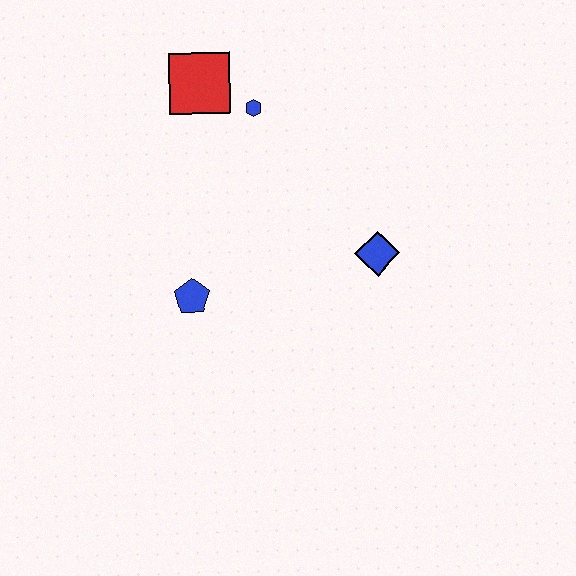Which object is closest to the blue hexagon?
The red square is closest to the blue hexagon.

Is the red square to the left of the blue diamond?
Yes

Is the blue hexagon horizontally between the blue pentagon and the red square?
No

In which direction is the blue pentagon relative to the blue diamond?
The blue pentagon is to the left of the blue diamond.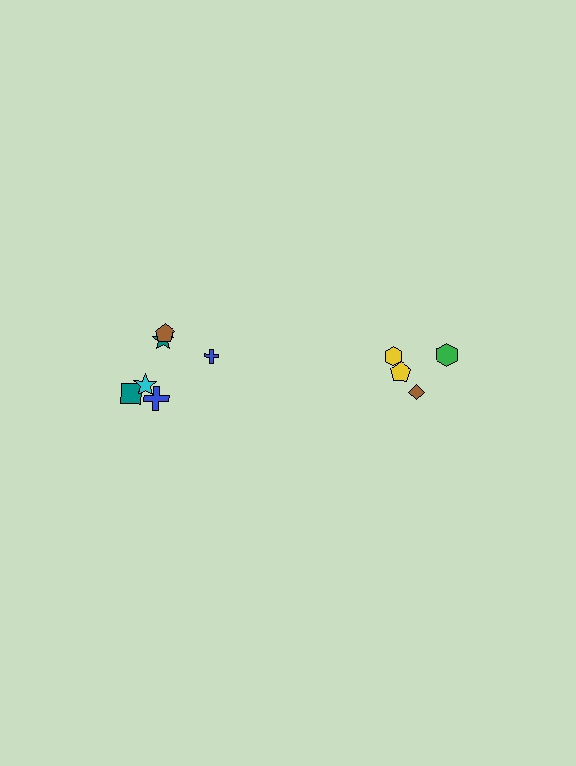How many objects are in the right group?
There are 4 objects.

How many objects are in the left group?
There are 6 objects.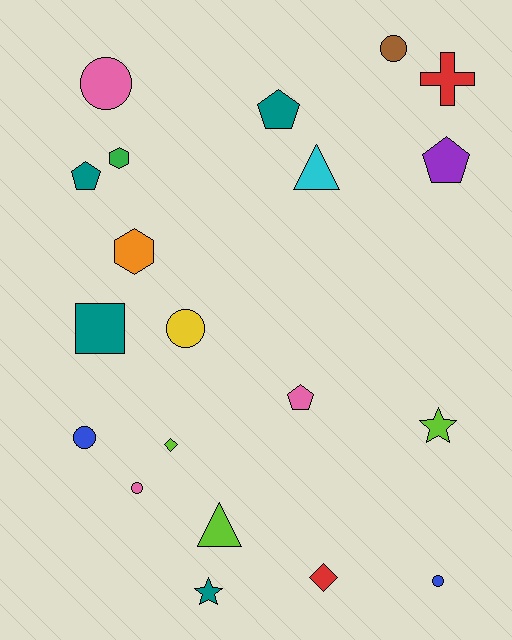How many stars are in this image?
There are 2 stars.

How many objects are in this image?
There are 20 objects.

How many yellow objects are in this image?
There is 1 yellow object.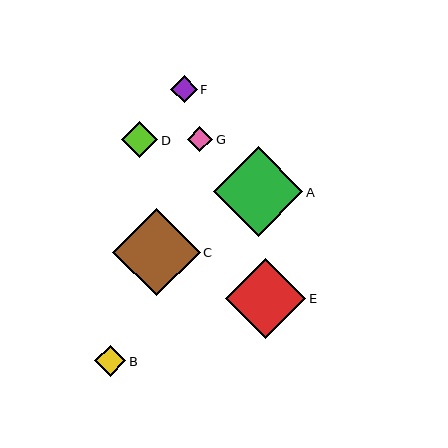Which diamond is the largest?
Diamond A is the largest with a size of approximately 89 pixels.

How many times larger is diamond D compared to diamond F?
Diamond D is approximately 1.4 times the size of diamond F.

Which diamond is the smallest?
Diamond G is the smallest with a size of approximately 25 pixels.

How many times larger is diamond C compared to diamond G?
Diamond C is approximately 3.5 times the size of diamond G.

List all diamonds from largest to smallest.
From largest to smallest: A, C, E, D, B, F, G.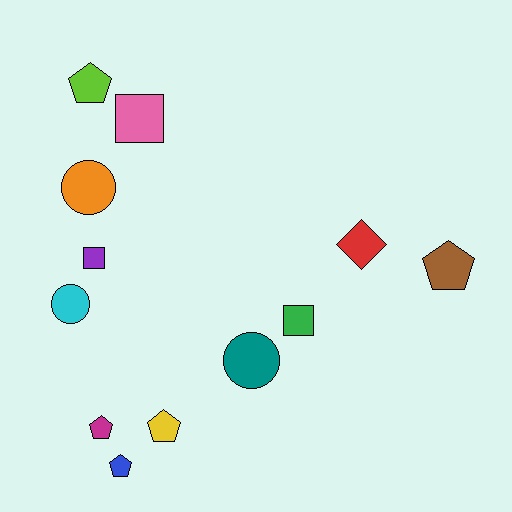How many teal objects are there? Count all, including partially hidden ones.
There is 1 teal object.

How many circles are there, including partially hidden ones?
There are 3 circles.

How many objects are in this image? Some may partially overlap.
There are 12 objects.